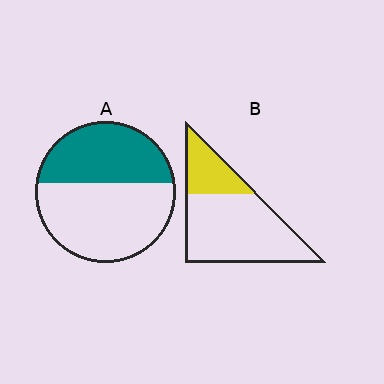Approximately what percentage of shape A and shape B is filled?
A is approximately 40% and B is approximately 25%.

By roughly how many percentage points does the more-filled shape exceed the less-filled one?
By roughly 15 percentage points (A over B).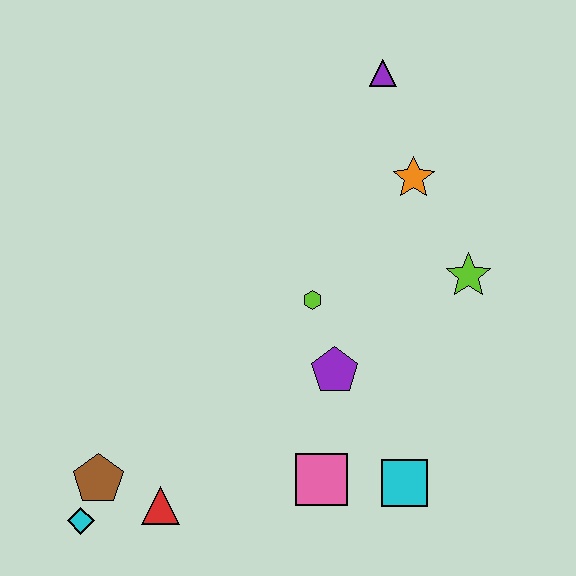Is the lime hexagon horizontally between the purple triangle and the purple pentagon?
No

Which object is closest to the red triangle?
The brown pentagon is closest to the red triangle.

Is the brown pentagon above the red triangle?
Yes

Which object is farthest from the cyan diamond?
The purple triangle is farthest from the cyan diamond.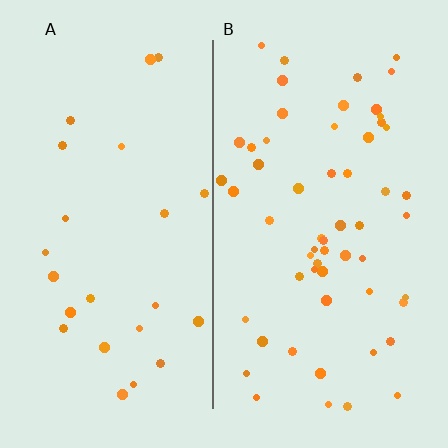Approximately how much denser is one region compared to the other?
Approximately 2.4× — region B over region A.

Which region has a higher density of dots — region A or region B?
B (the right).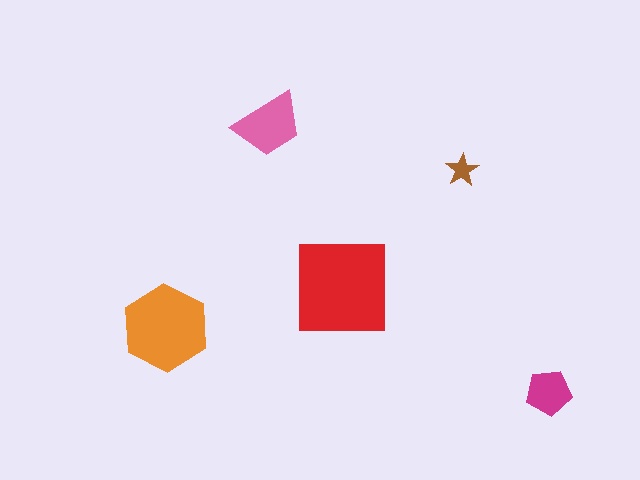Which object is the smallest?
The brown star.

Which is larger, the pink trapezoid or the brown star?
The pink trapezoid.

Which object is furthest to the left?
The orange hexagon is leftmost.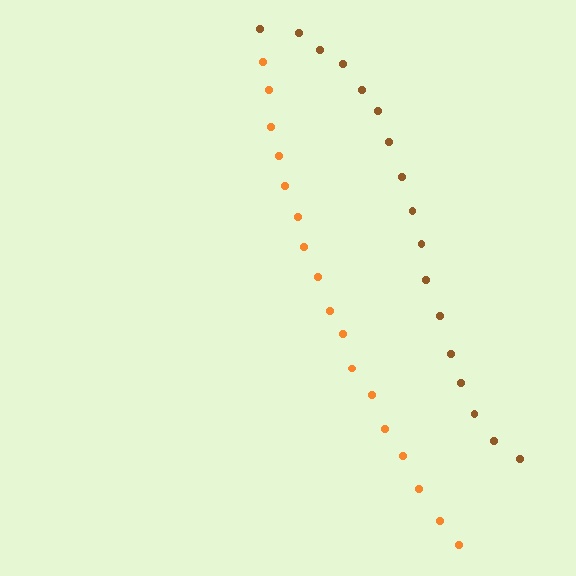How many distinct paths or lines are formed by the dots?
There are 2 distinct paths.